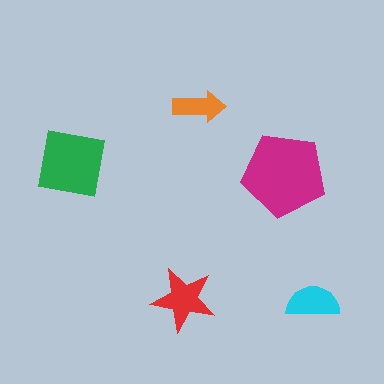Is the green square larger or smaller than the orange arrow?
Larger.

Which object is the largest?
The magenta pentagon.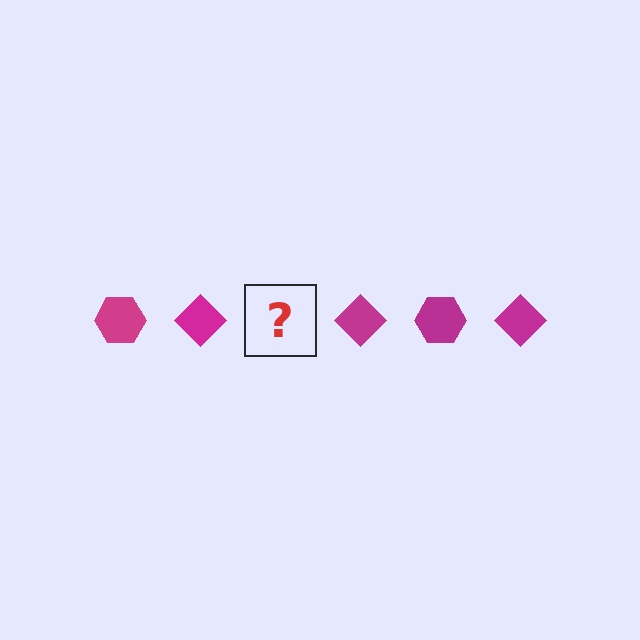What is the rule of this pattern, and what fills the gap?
The rule is that the pattern cycles through hexagon, diamond shapes in magenta. The gap should be filled with a magenta hexagon.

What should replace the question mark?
The question mark should be replaced with a magenta hexagon.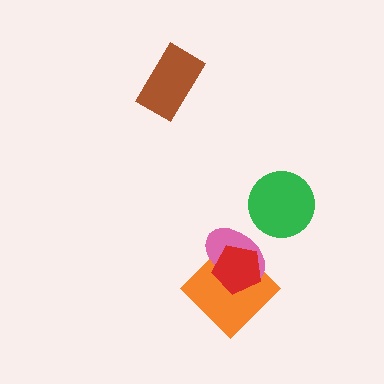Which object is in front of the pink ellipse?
The red pentagon is in front of the pink ellipse.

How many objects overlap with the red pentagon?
2 objects overlap with the red pentagon.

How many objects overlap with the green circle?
0 objects overlap with the green circle.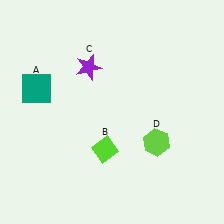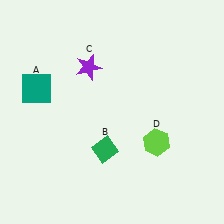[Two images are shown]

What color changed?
The diamond (B) changed from lime in Image 1 to green in Image 2.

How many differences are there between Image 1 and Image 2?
There is 1 difference between the two images.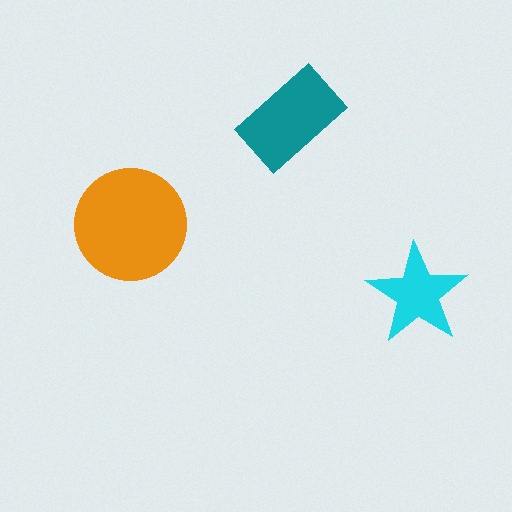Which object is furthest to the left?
The orange circle is leftmost.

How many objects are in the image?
There are 3 objects in the image.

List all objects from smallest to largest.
The cyan star, the teal rectangle, the orange circle.